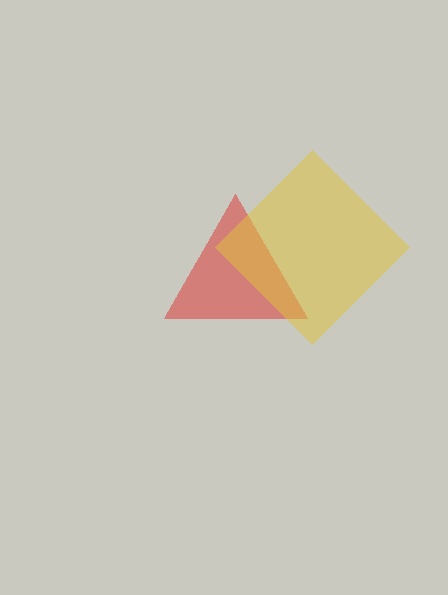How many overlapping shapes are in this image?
There are 2 overlapping shapes in the image.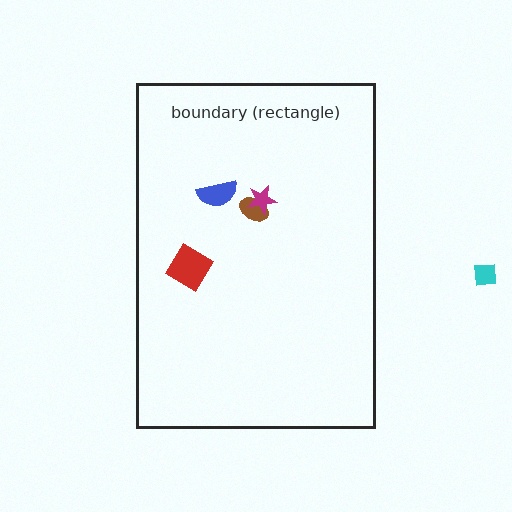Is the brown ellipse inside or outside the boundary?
Inside.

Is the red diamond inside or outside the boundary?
Inside.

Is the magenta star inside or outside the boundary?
Inside.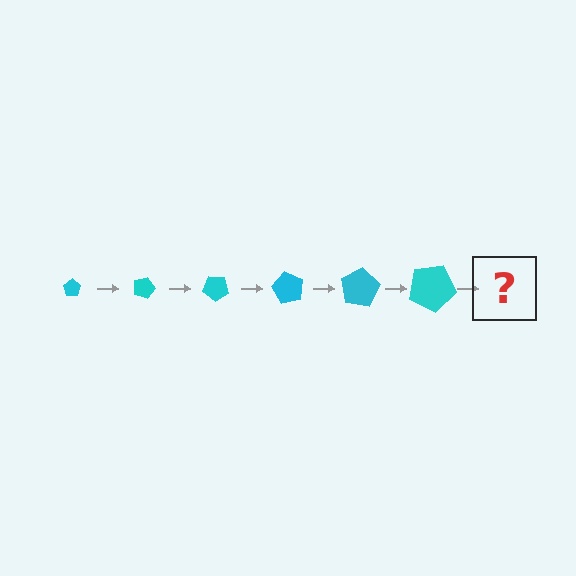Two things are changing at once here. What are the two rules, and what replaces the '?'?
The two rules are that the pentagon grows larger each step and it rotates 20 degrees each step. The '?' should be a pentagon, larger than the previous one and rotated 120 degrees from the start.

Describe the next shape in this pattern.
It should be a pentagon, larger than the previous one and rotated 120 degrees from the start.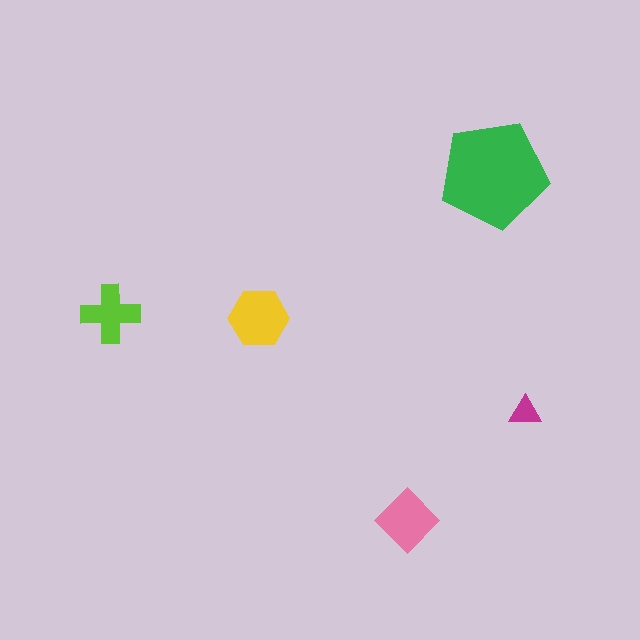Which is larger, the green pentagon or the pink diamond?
The green pentagon.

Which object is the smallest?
The magenta triangle.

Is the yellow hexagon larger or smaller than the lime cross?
Larger.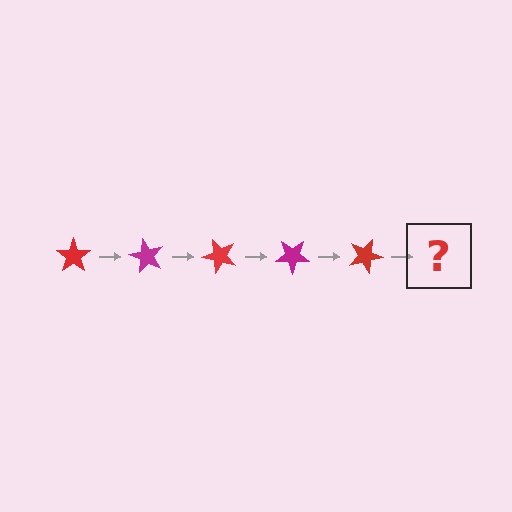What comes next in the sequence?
The next element should be a magenta star, rotated 300 degrees from the start.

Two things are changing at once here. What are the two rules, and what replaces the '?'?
The two rules are that it rotates 60 degrees each step and the color cycles through red and magenta. The '?' should be a magenta star, rotated 300 degrees from the start.